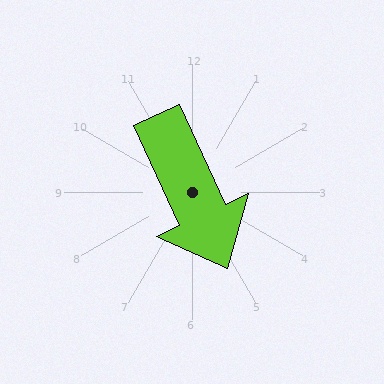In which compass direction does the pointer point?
Southeast.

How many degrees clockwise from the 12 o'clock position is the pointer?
Approximately 155 degrees.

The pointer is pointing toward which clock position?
Roughly 5 o'clock.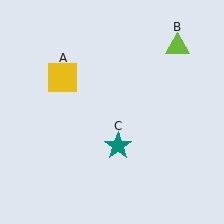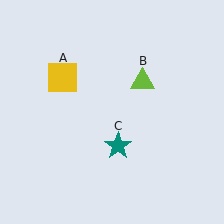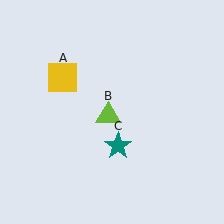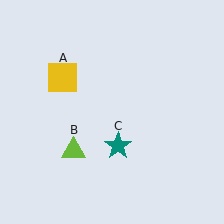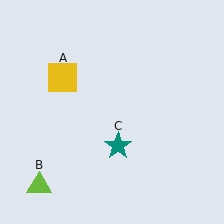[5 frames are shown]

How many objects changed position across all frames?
1 object changed position: lime triangle (object B).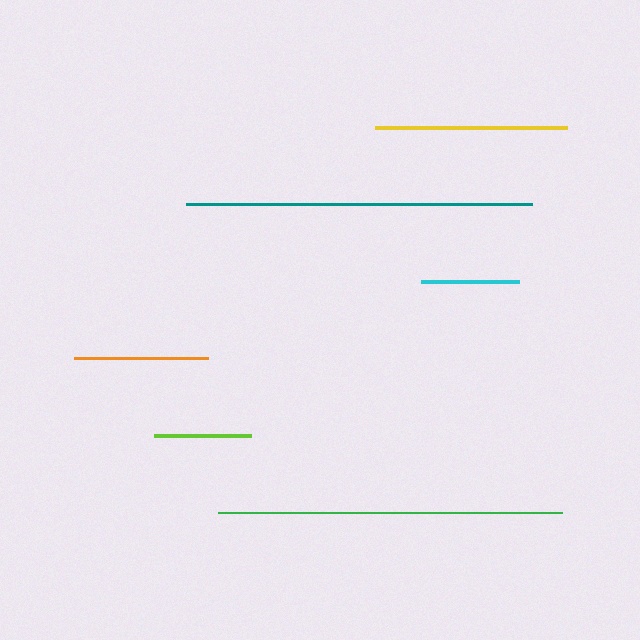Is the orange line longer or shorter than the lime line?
The orange line is longer than the lime line.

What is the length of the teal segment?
The teal segment is approximately 346 pixels long.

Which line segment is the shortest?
The lime line is the shortest at approximately 96 pixels.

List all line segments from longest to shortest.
From longest to shortest: teal, green, yellow, orange, cyan, lime.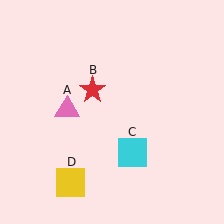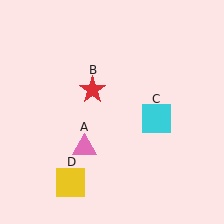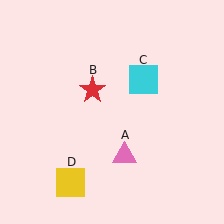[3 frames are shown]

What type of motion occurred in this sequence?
The pink triangle (object A), cyan square (object C) rotated counterclockwise around the center of the scene.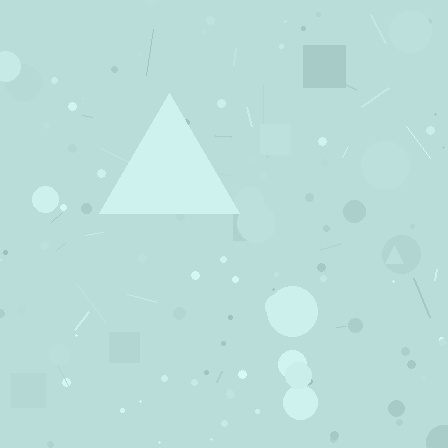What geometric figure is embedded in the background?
A triangle is embedded in the background.